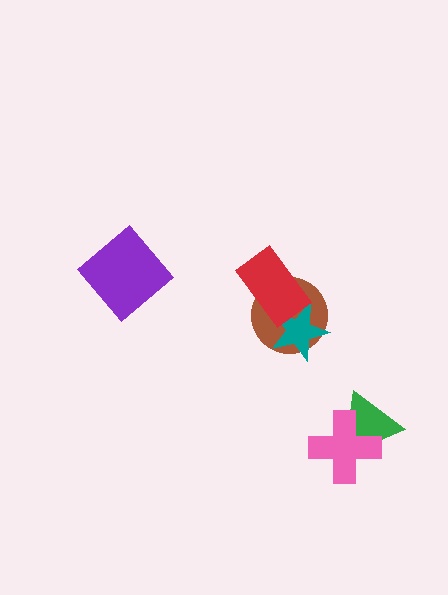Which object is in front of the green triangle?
The pink cross is in front of the green triangle.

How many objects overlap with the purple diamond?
0 objects overlap with the purple diamond.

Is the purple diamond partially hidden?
No, no other shape covers it.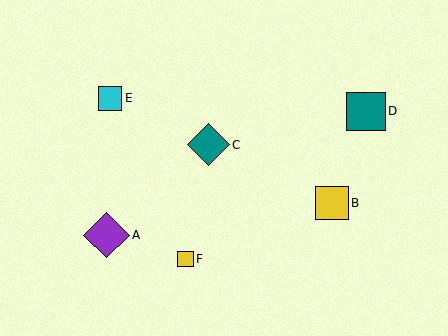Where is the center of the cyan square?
The center of the cyan square is at (110, 98).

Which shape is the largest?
The purple diamond (labeled A) is the largest.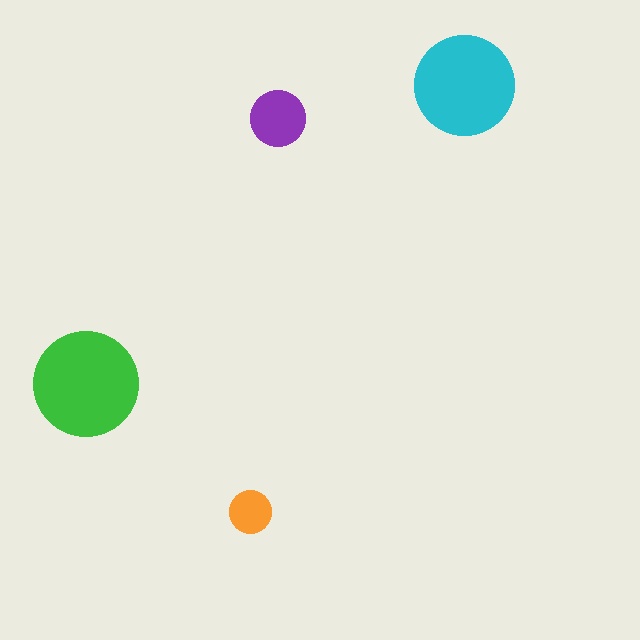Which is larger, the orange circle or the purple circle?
The purple one.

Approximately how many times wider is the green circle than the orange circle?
About 2.5 times wider.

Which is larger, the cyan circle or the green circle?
The green one.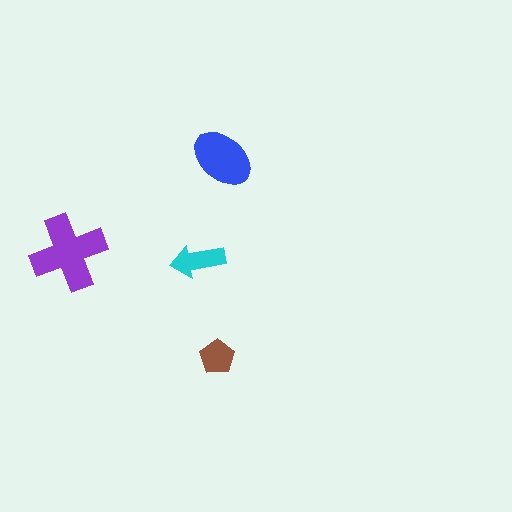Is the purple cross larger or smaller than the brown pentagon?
Larger.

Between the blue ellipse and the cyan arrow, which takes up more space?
The blue ellipse.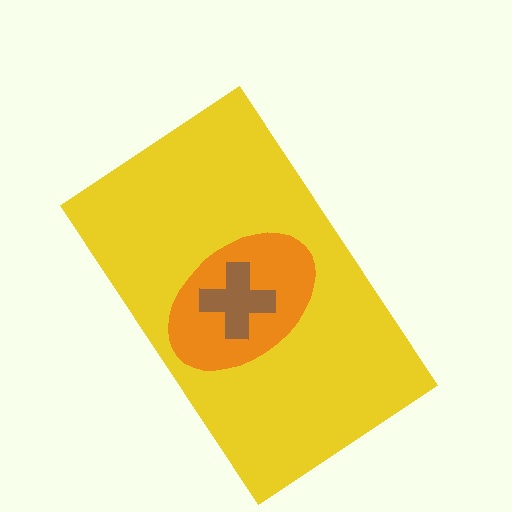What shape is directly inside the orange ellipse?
The brown cross.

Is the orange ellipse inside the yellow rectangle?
Yes.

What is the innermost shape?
The brown cross.